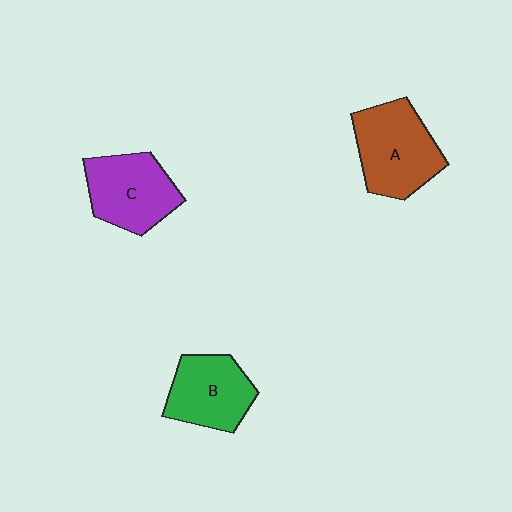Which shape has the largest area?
Shape A (brown).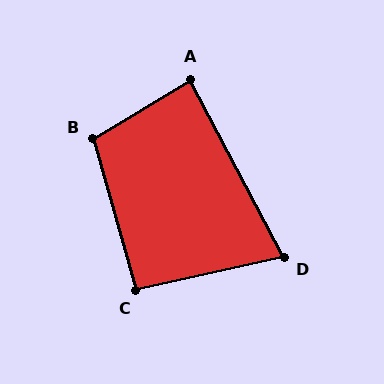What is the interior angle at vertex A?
Approximately 87 degrees (approximately right).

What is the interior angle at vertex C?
Approximately 93 degrees (approximately right).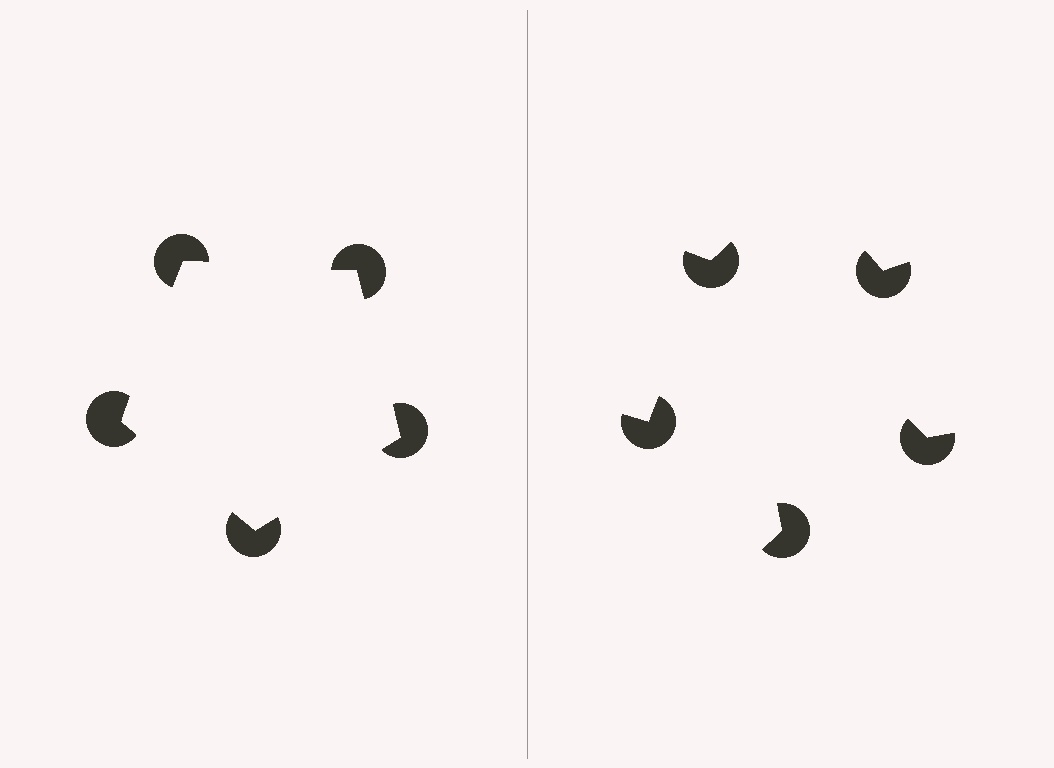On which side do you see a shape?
An illusory pentagon appears on the left side. On the right side the wedge cuts are rotated, so no coherent shape forms.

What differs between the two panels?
The pac-man discs are positioned identically on both sides; only the wedge orientations differ. On the left they align to a pentagon; on the right they are misaligned.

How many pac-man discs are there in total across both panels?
10 — 5 on each side.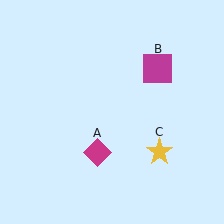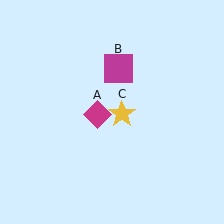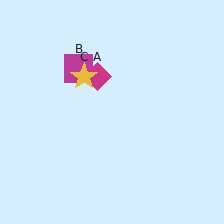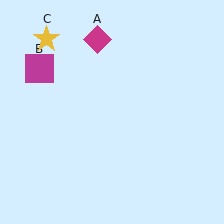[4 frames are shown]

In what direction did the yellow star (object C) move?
The yellow star (object C) moved up and to the left.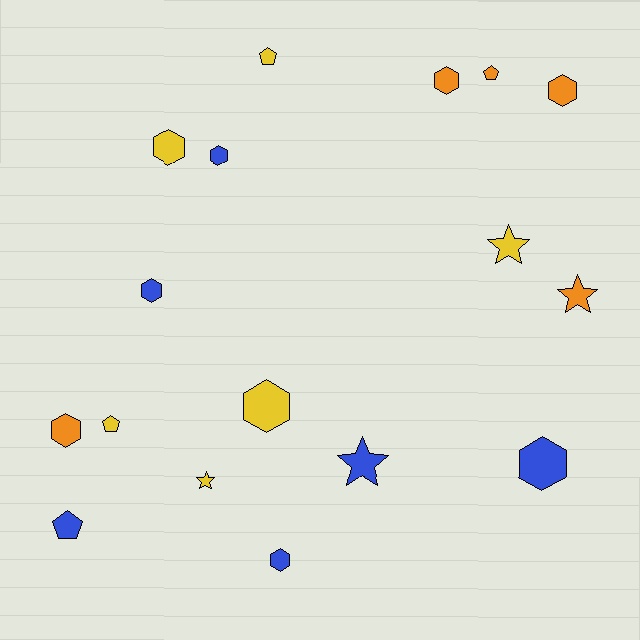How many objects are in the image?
There are 17 objects.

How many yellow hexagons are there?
There are 2 yellow hexagons.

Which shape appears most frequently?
Hexagon, with 9 objects.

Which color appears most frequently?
Yellow, with 6 objects.